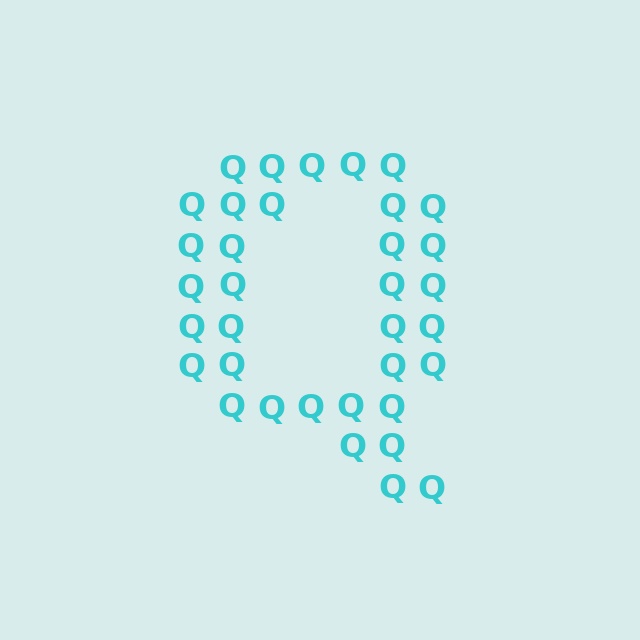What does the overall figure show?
The overall figure shows the letter Q.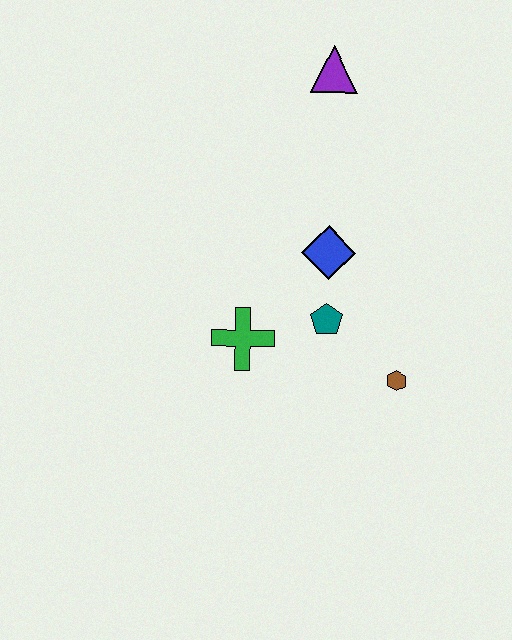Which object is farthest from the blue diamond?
The purple triangle is farthest from the blue diamond.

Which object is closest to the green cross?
The teal pentagon is closest to the green cross.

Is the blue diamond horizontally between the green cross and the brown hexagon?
Yes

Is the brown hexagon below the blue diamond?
Yes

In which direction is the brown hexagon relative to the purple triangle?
The brown hexagon is below the purple triangle.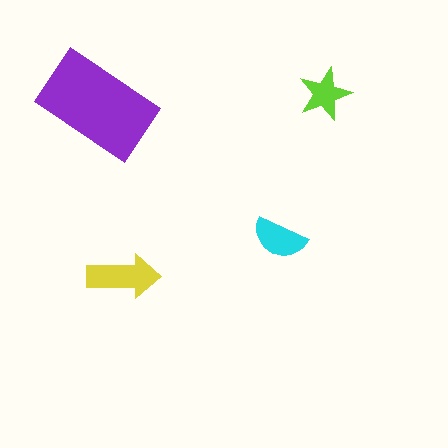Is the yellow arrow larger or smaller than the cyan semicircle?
Larger.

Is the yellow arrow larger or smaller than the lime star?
Larger.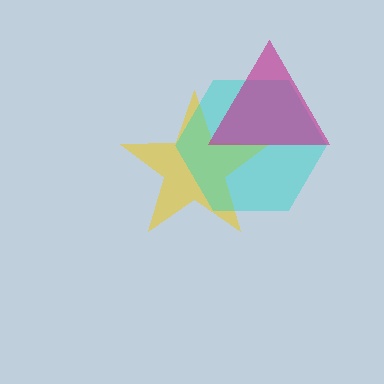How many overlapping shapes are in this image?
There are 3 overlapping shapes in the image.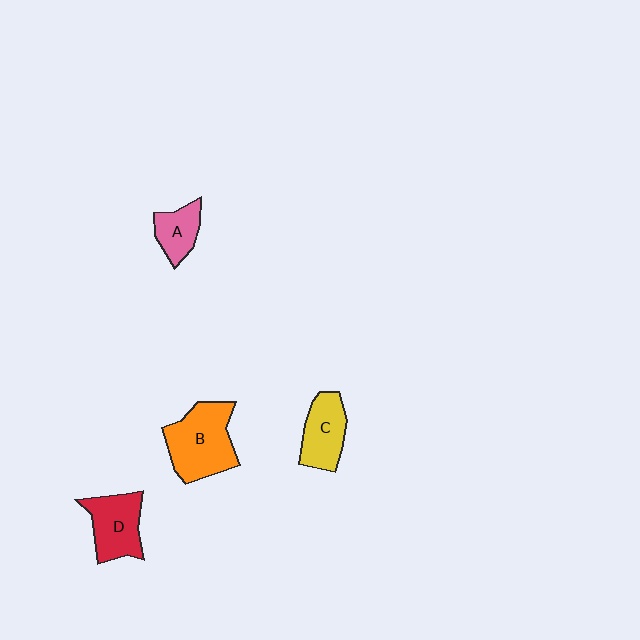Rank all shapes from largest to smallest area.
From largest to smallest: B (orange), D (red), C (yellow), A (pink).